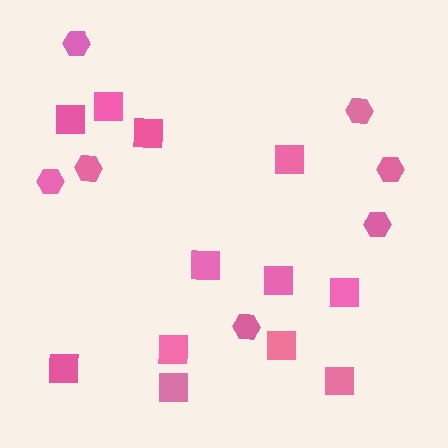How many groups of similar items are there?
There are 2 groups: one group of hexagons (7) and one group of squares (12).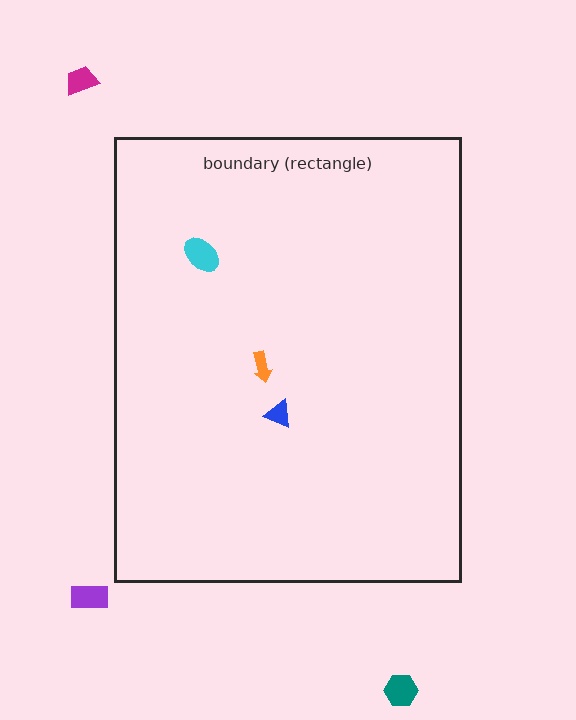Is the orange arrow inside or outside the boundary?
Inside.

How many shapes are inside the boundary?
3 inside, 3 outside.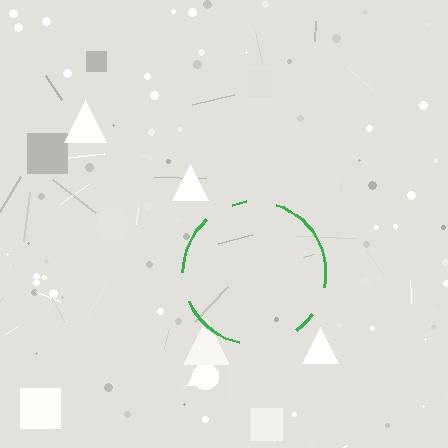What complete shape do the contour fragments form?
The contour fragments form a circle.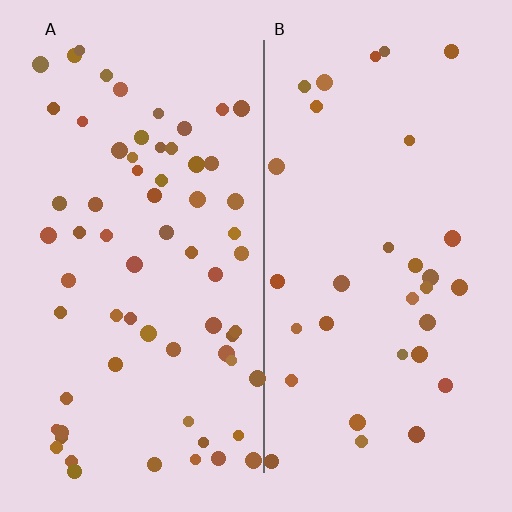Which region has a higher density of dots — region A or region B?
A (the left).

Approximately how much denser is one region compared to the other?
Approximately 2.0× — region A over region B.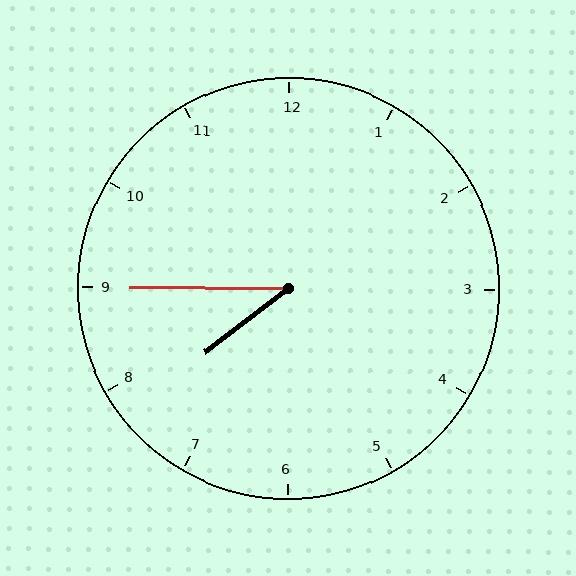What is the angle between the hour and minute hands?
Approximately 38 degrees.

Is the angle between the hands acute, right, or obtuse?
It is acute.